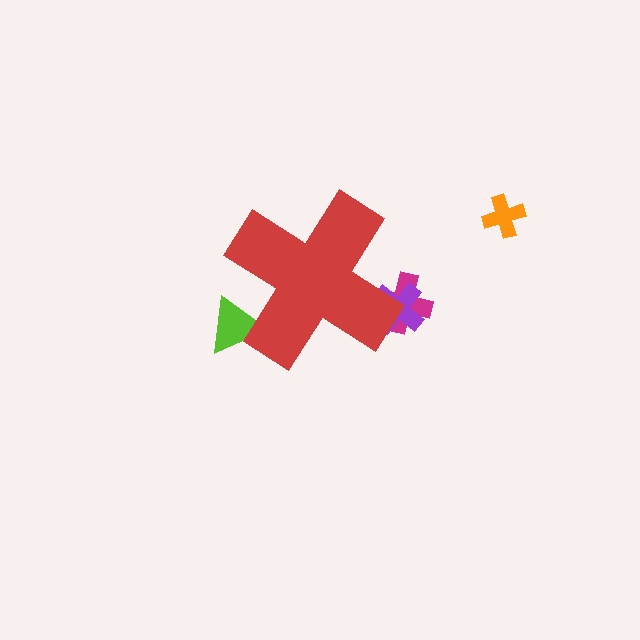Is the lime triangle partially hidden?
Yes, the lime triangle is partially hidden behind the red cross.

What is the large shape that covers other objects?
A red cross.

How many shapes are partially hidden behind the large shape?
3 shapes are partially hidden.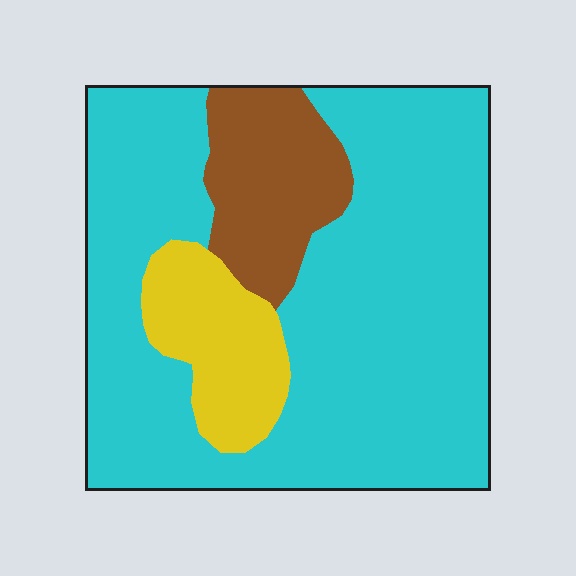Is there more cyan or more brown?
Cyan.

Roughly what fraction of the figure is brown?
Brown covers around 15% of the figure.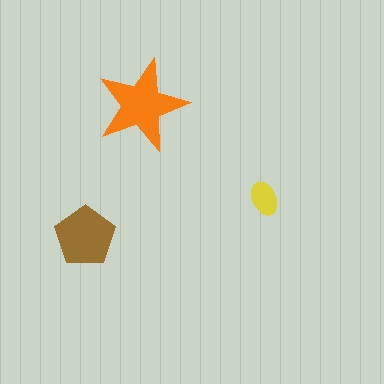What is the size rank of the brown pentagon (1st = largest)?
2nd.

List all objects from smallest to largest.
The yellow ellipse, the brown pentagon, the orange star.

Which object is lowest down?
The brown pentagon is bottommost.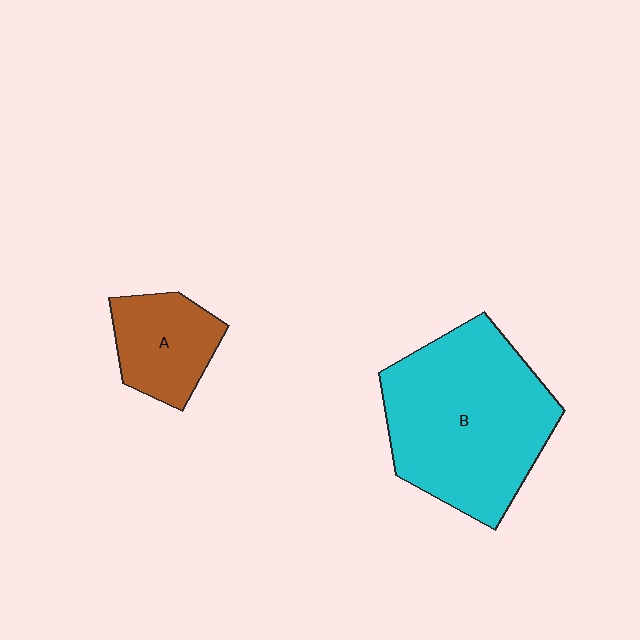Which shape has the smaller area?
Shape A (brown).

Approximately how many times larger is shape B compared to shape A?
Approximately 2.6 times.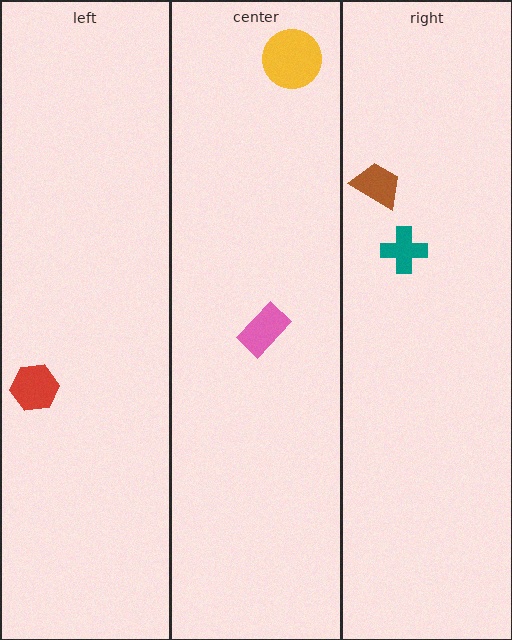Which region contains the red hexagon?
The left region.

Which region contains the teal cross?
The right region.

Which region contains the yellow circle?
The center region.